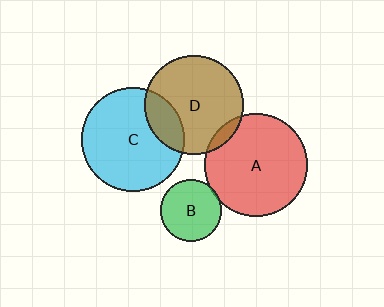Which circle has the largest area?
Circle C (cyan).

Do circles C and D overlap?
Yes.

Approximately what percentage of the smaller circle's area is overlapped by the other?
Approximately 20%.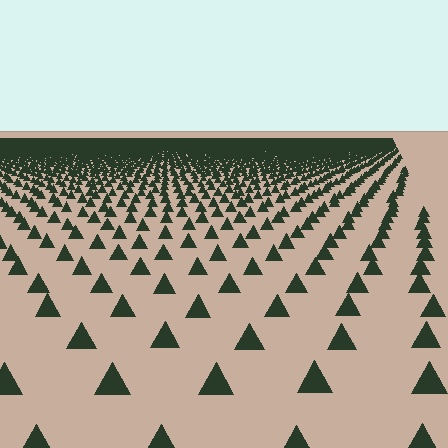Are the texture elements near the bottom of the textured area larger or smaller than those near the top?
Larger. Near the bottom, elements are closer to the viewer and appear at a bigger on-screen size.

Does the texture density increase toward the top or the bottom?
Density increases toward the top.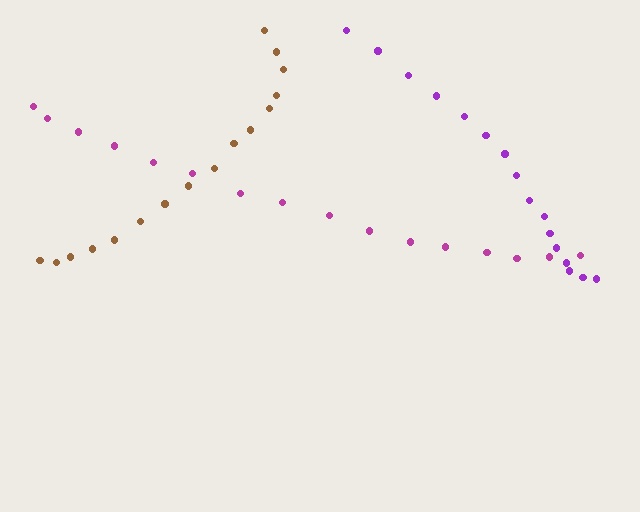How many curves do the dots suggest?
There are 3 distinct paths.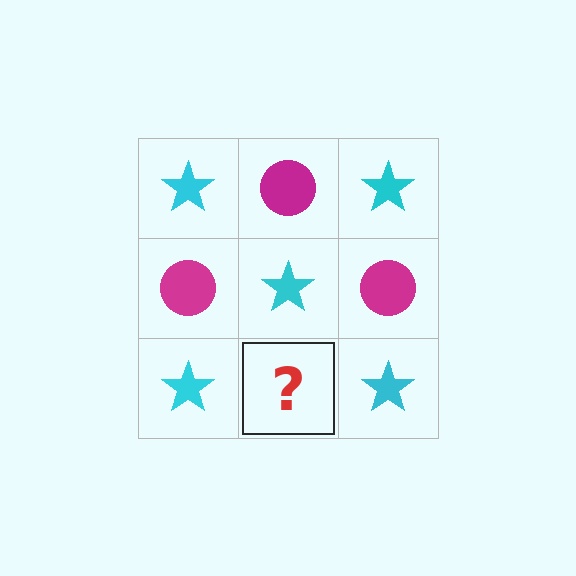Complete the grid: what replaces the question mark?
The question mark should be replaced with a magenta circle.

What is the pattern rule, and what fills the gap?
The rule is that it alternates cyan star and magenta circle in a checkerboard pattern. The gap should be filled with a magenta circle.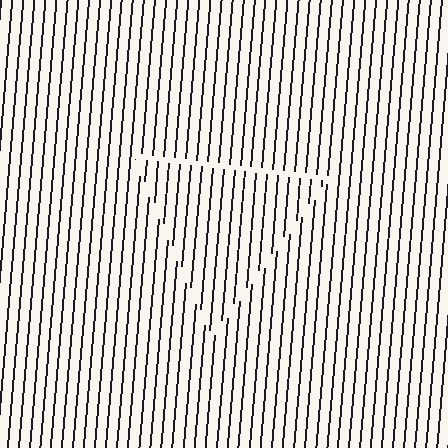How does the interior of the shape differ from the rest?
The interior of the shape contains the same grating, shifted by half a period — the contour is defined by the phase discontinuity where line-ends from the inner and outer gratings abut.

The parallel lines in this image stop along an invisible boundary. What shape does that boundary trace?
An illusory triangle. The interior of the shape contains the same grating, shifted by half a period — the contour is defined by the phase discontinuity where line-ends from the inner and outer gratings abut.